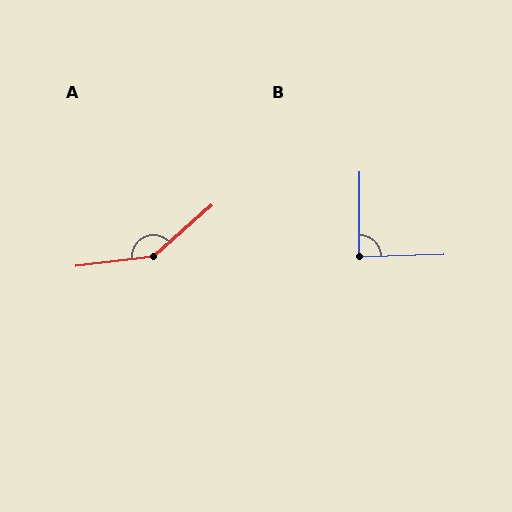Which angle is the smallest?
B, at approximately 88 degrees.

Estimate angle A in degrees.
Approximately 146 degrees.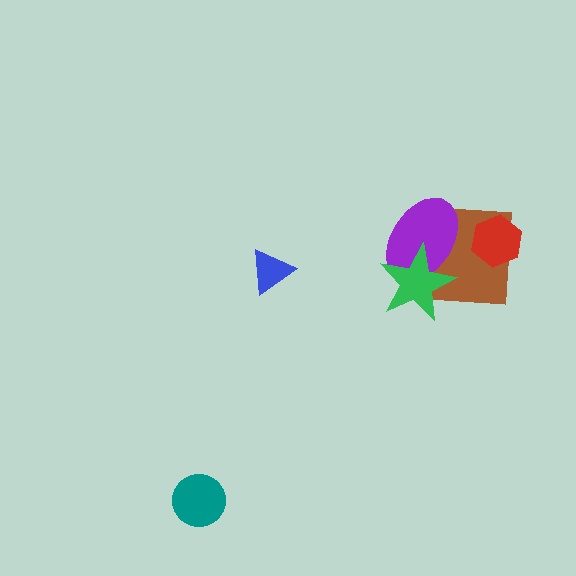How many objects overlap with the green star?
2 objects overlap with the green star.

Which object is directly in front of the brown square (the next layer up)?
The red hexagon is directly in front of the brown square.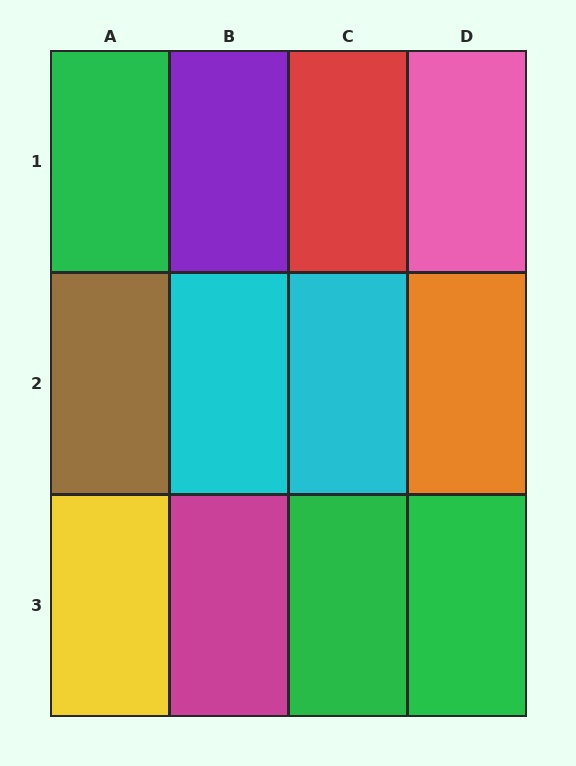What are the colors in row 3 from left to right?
Yellow, magenta, green, green.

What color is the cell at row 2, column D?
Orange.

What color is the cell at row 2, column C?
Cyan.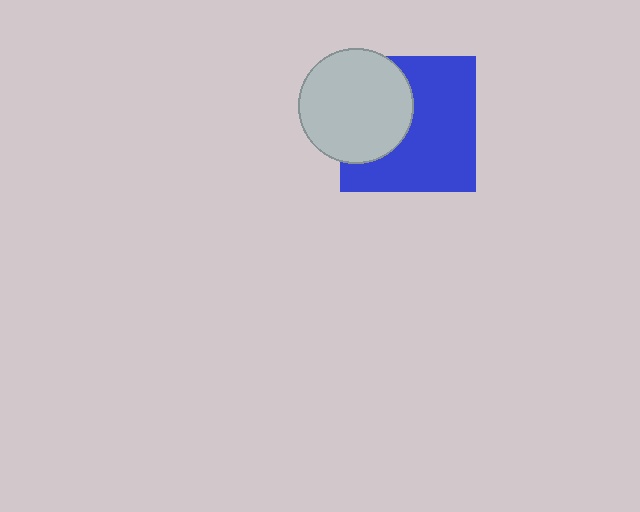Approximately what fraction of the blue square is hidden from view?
Roughly 37% of the blue square is hidden behind the light gray circle.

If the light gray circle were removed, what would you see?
You would see the complete blue square.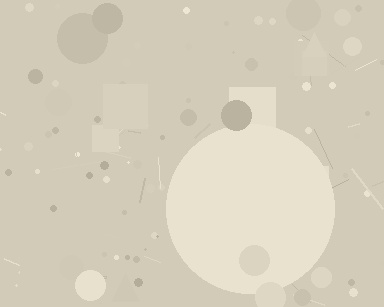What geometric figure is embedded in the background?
A circle is embedded in the background.